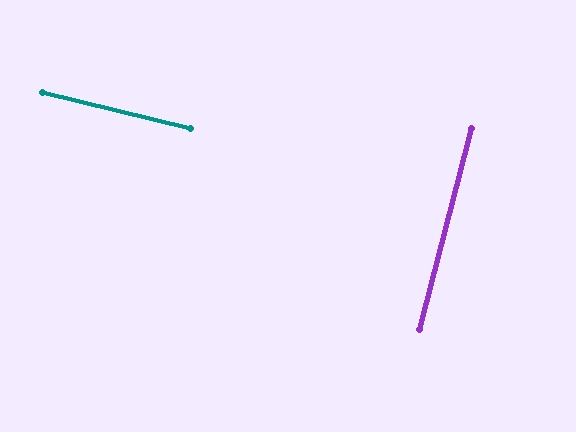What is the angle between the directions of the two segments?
Approximately 89 degrees.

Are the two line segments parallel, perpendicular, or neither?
Perpendicular — they meet at approximately 89°.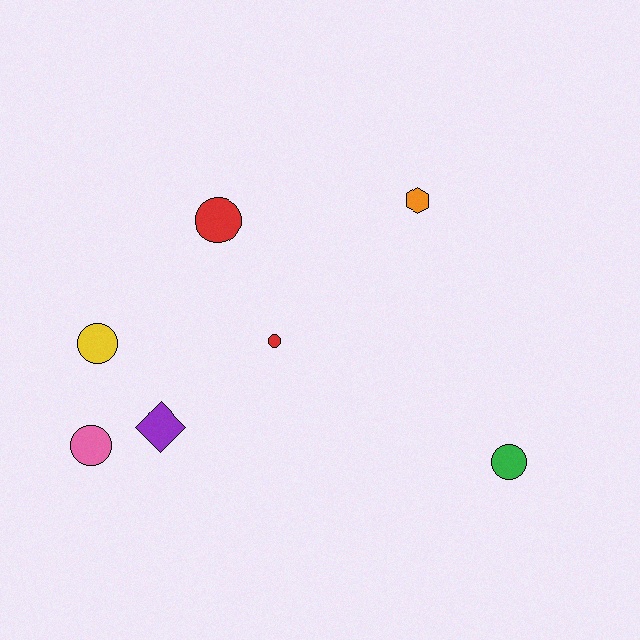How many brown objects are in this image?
There are no brown objects.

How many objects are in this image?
There are 7 objects.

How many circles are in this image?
There are 5 circles.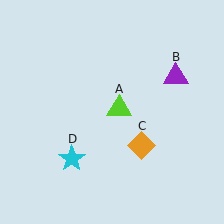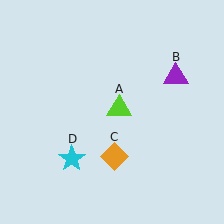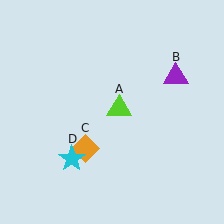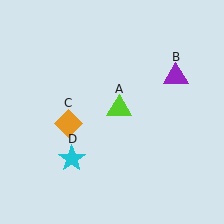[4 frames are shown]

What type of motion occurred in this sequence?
The orange diamond (object C) rotated clockwise around the center of the scene.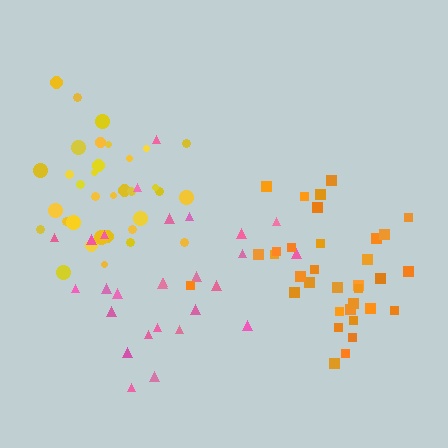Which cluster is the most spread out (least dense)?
Pink.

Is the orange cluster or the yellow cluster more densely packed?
Yellow.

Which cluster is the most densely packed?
Yellow.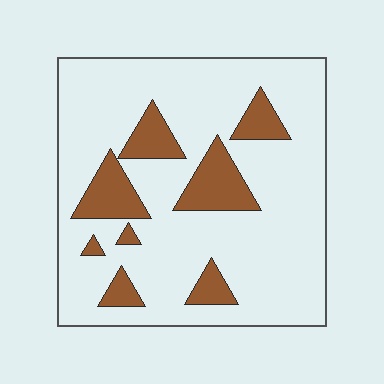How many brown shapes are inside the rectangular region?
8.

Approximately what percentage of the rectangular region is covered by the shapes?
Approximately 20%.